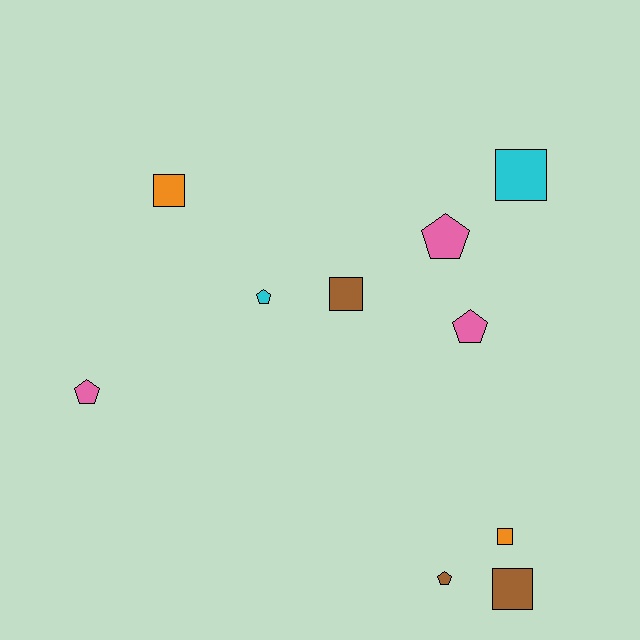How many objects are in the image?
There are 10 objects.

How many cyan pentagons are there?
There is 1 cyan pentagon.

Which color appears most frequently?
Brown, with 3 objects.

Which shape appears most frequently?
Pentagon, with 5 objects.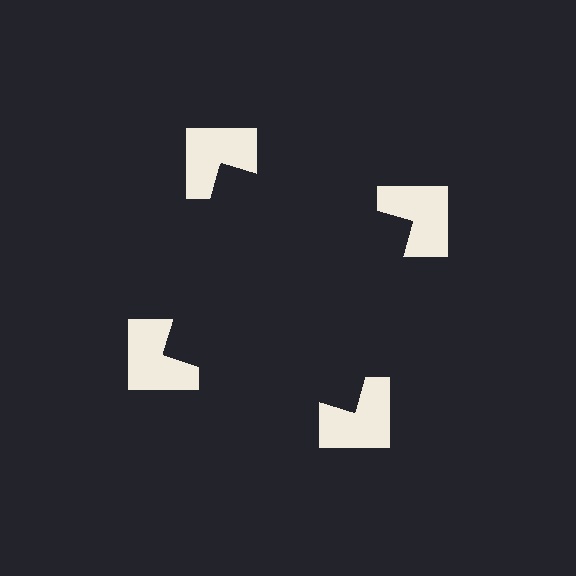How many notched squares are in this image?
There are 4 — one at each vertex of the illusory square.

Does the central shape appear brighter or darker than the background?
It typically appears slightly darker than the background, even though no actual brightness change is drawn.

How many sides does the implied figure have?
4 sides.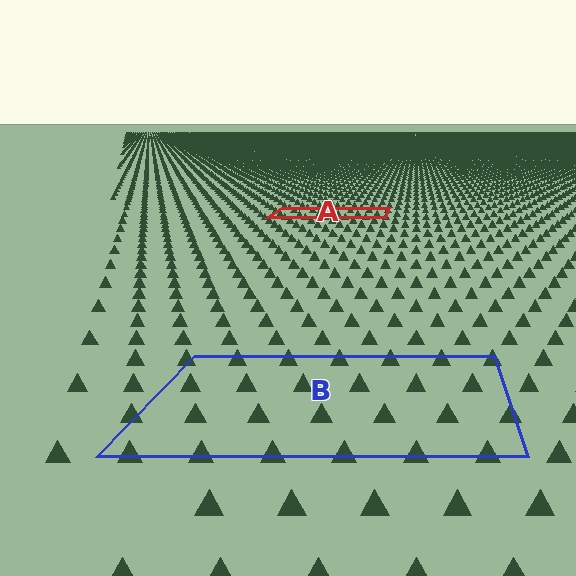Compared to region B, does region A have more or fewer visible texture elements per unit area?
Region A has more texture elements per unit area — they are packed more densely because it is farther away.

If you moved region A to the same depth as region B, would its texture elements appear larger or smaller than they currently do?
They would appear larger. At a closer depth, the same texture elements are projected at a bigger on-screen size.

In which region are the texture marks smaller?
The texture marks are smaller in region A, because it is farther away.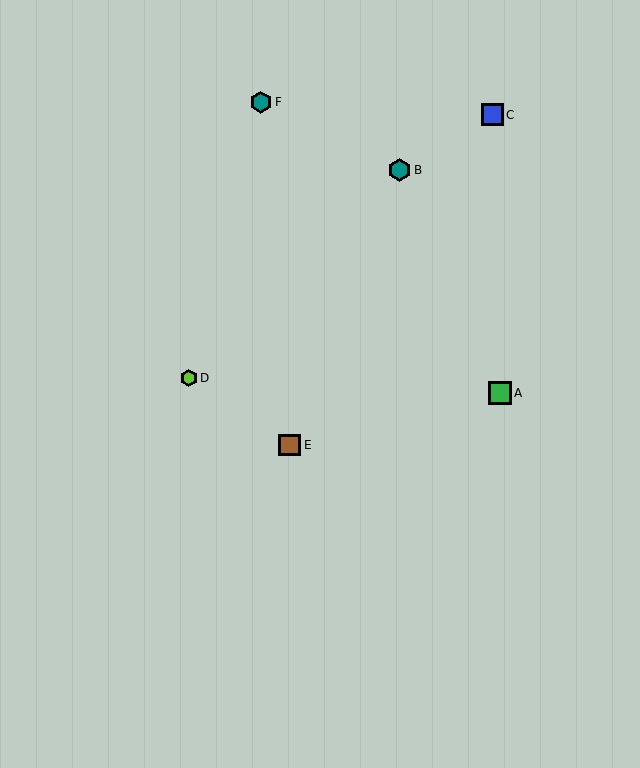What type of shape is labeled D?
Shape D is a lime hexagon.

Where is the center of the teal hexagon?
The center of the teal hexagon is at (399, 170).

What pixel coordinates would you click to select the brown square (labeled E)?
Click at (290, 445) to select the brown square E.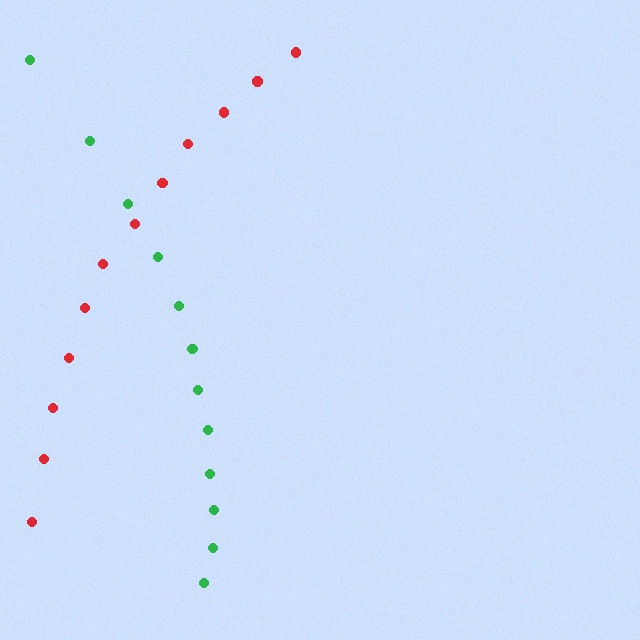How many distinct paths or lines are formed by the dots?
There are 2 distinct paths.